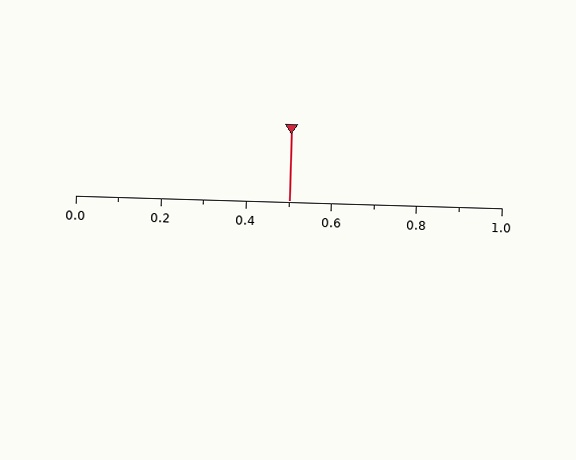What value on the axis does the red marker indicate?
The marker indicates approximately 0.5.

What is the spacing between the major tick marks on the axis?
The major ticks are spaced 0.2 apart.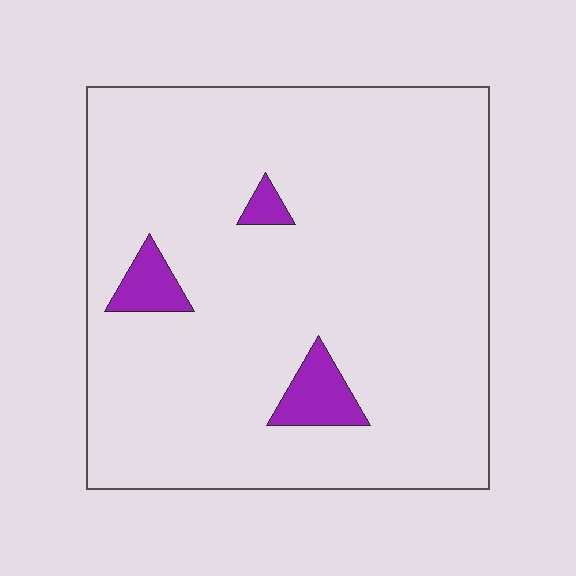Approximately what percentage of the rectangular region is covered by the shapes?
Approximately 5%.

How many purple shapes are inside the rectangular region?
3.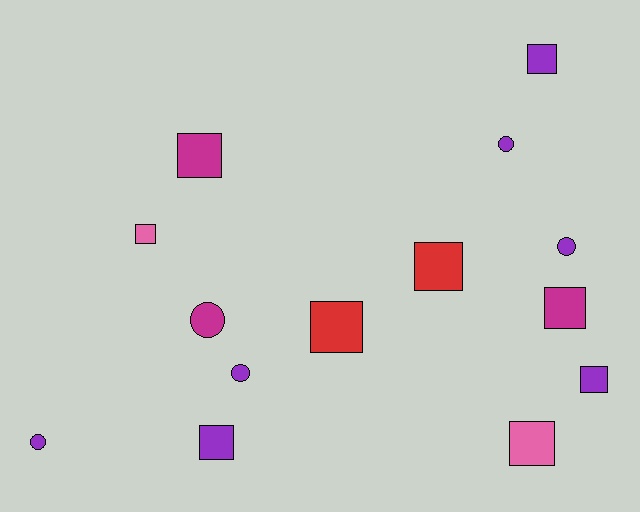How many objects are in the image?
There are 14 objects.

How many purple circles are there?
There are 4 purple circles.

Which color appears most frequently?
Purple, with 7 objects.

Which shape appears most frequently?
Square, with 9 objects.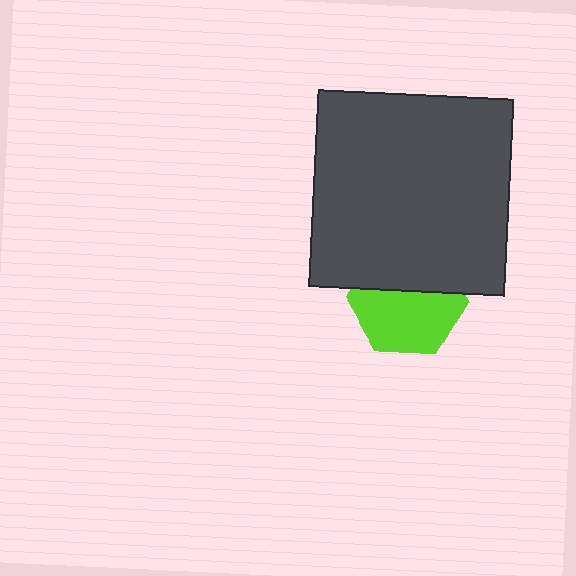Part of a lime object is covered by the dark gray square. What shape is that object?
It is a hexagon.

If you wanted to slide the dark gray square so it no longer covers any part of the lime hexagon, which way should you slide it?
Slide it up — that is the most direct way to separate the two shapes.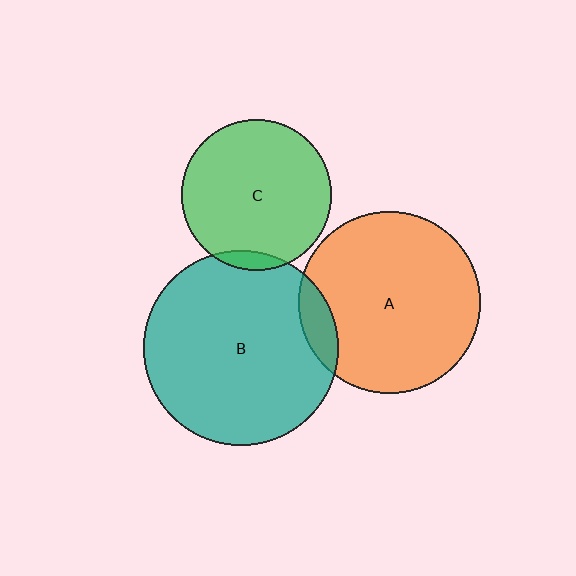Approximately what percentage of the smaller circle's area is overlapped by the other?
Approximately 10%.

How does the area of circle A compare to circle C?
Approximately 1.5 times.